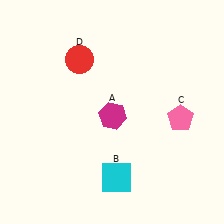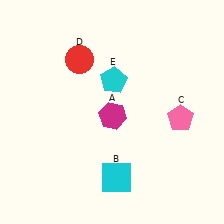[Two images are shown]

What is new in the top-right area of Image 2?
A cyan pentagon (E) was added in the top-right area of Image 2.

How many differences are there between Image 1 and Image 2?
There is 1 difference between the two images.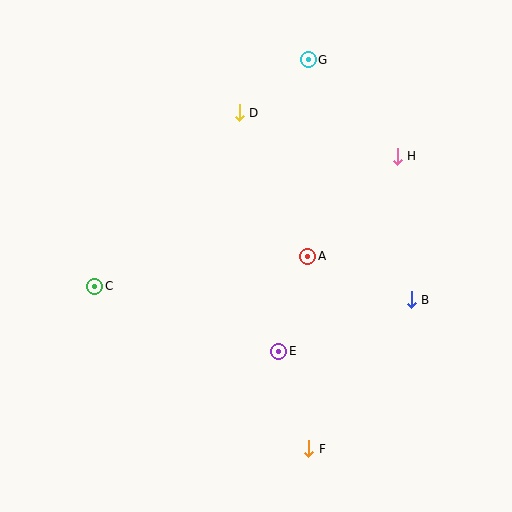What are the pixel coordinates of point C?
Point C is at (95, 286).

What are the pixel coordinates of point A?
Point A is at (308, 256).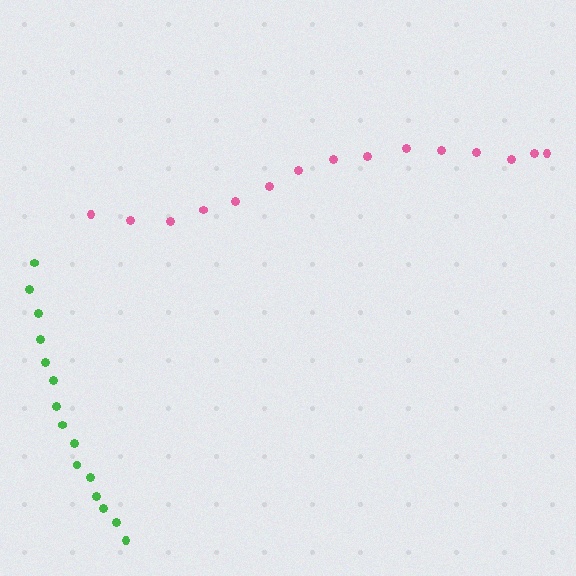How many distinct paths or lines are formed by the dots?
There are 2 distinct paths.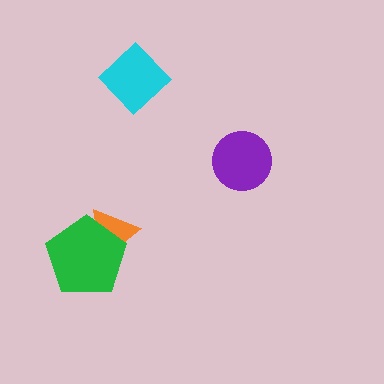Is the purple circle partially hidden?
No, no other shape covers it.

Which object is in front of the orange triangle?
The green pentagon is in front of the orange triangle.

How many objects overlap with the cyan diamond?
0 objects overlap with the cyan diamond.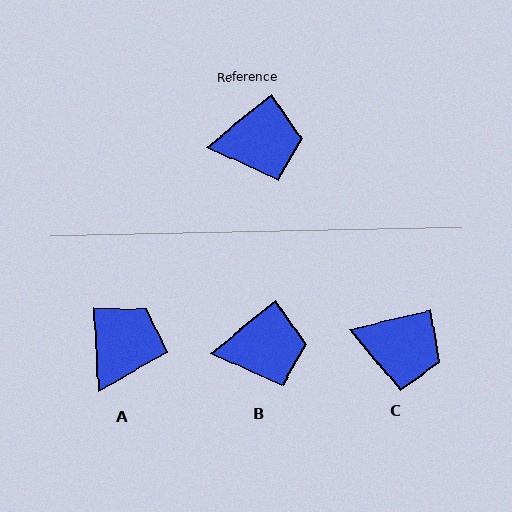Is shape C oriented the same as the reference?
No, it is off by about 26 degrees.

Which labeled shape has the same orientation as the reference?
B.